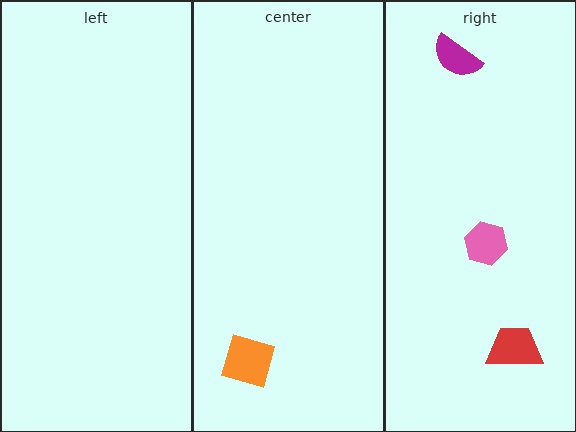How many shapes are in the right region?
3.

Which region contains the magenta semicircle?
The right region.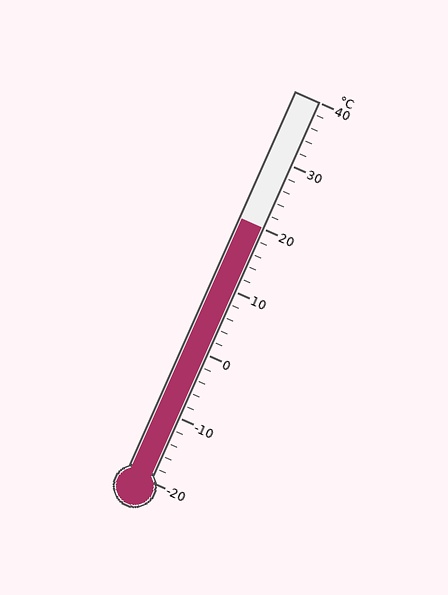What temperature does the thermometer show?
The thermometer shows approximately 20°C.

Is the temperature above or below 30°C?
The temperature is below 30°C.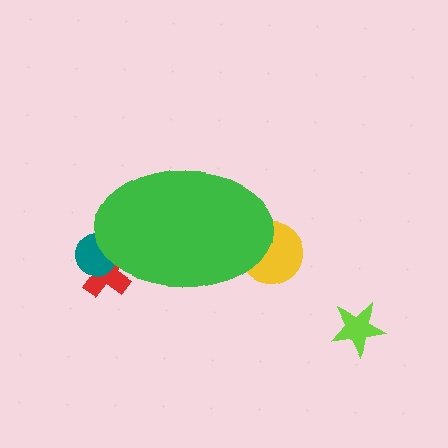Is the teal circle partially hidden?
Yes, the teal circle is partially hidden behind the green ellipse.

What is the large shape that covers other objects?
A green ellipse.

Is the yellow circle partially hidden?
Yes, the yellow circle is partially hidden behind the green ellipse.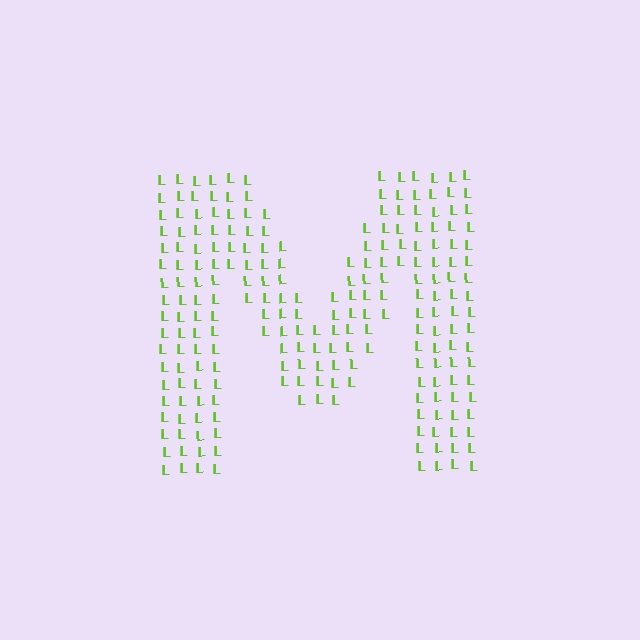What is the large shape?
The large shape is the letter M.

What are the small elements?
The small elements are letter L's.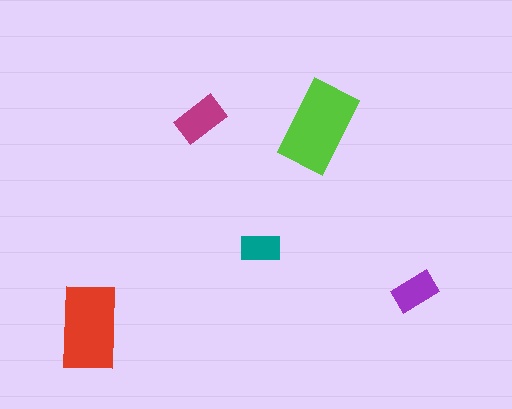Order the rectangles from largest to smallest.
the lime one, the red one, the magenta one, the purple one, the teal one.